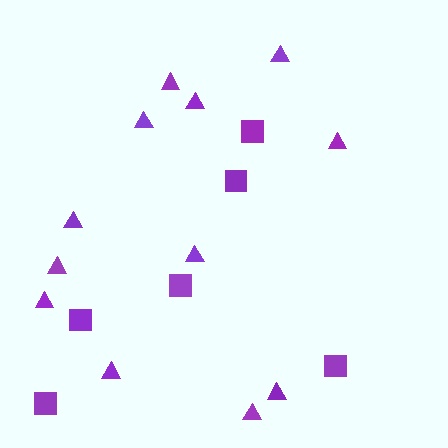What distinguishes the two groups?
There are 2 groups: one group of triangles (12) and one group of squares (6).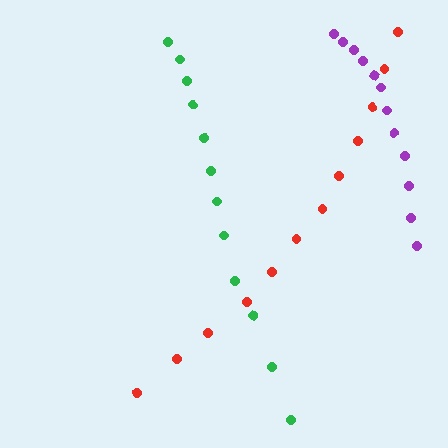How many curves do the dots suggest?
There are 3 distinct paths.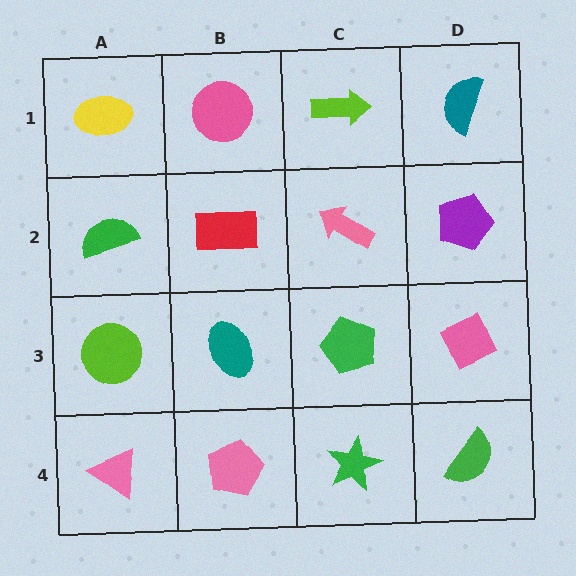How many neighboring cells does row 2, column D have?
3.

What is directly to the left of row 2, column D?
A pink arrow.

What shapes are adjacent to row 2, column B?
A pink circle (row 1, column B), a teal ellipse (row 3, column B), a green semicircle (row 2, column A), a pink arrow (row 2, column C).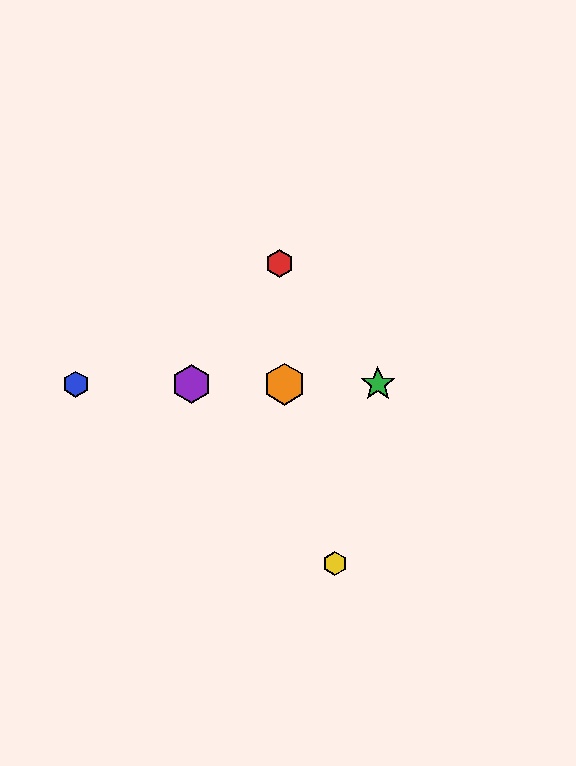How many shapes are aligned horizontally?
4 shapes (the blue hexagon, the green star, the purple hexagon, the orange hexagon) are aligned horizontally.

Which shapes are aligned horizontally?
The blue hexagon, the green star, the purple hexagon, the orange hexagon are aligned horizontally.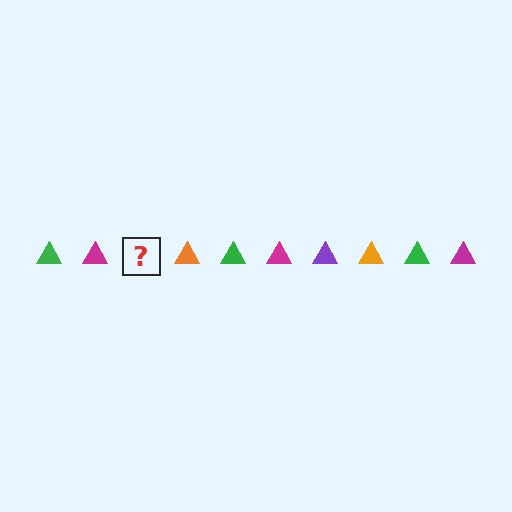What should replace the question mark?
The question mark should be replaced with a purple triangle.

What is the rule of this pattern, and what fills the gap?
The rule is that the pattern cycles through green, magenta, purple, orange triangles. The gap should be filled with a purple triangle.